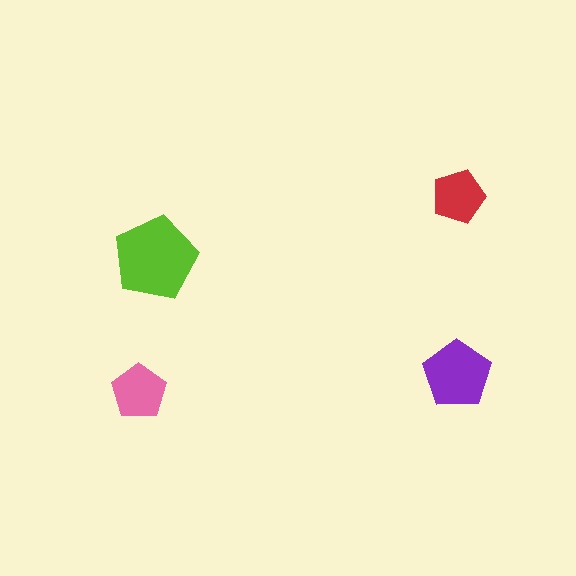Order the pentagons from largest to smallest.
the lime one, the purple one, the pink one, the red one.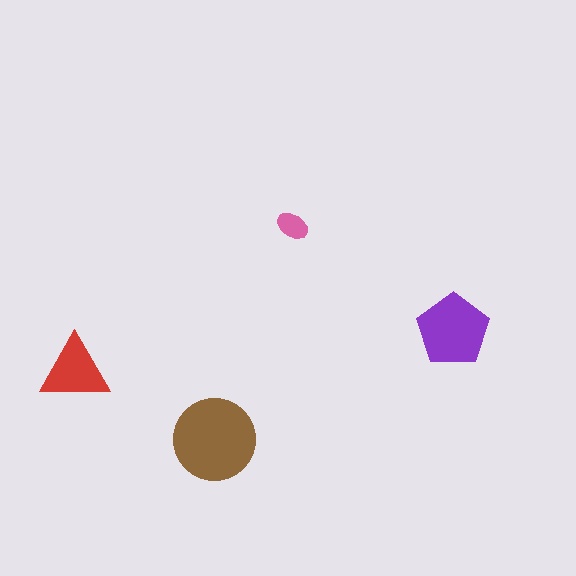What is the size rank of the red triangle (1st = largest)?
3rd.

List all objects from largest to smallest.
The brown circle, the purple pentagon, the red triangle, the pink ellipse.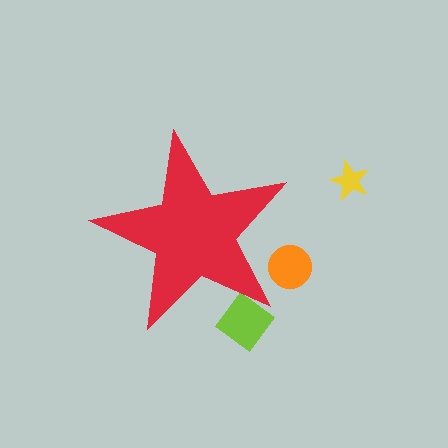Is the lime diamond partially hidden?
Yes, the lime diamond is partially hidden behind the red star.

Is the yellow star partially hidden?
No, the yellow star is fully visible.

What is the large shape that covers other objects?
A red star.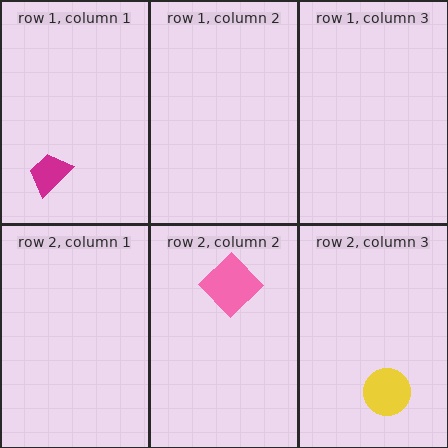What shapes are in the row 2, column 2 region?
The pink diamond.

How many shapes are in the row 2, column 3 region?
1.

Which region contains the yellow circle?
The row 2, column 3 region.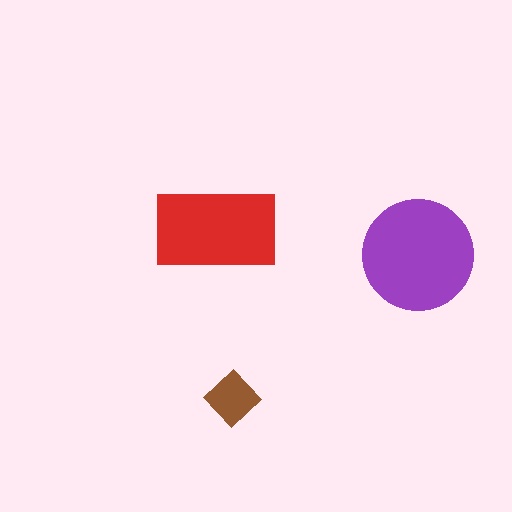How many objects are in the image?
There are 3 objects in the image.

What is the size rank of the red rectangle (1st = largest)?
2nd.